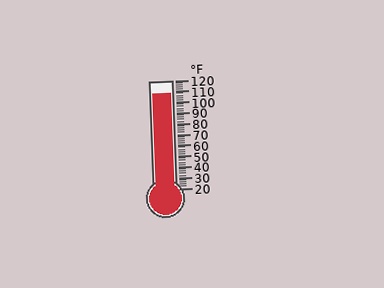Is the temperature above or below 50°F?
The temperature is above 50°F.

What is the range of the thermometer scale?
The thermometer scale ranges from 20°F to 120°F.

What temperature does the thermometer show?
The thermometer shows approximately 108°F.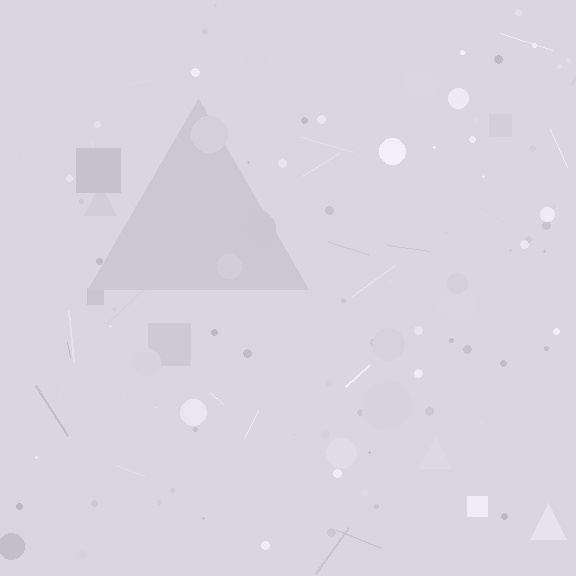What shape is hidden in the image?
A triangle is hidden in the image.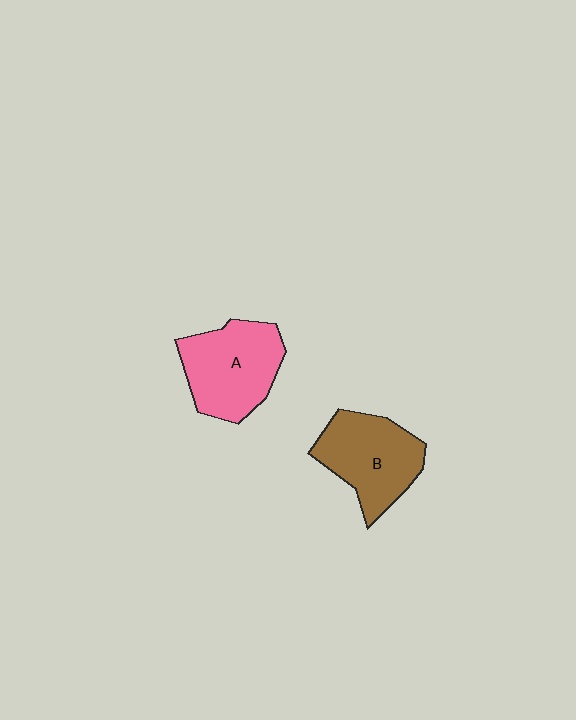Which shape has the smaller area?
Shape B (brown).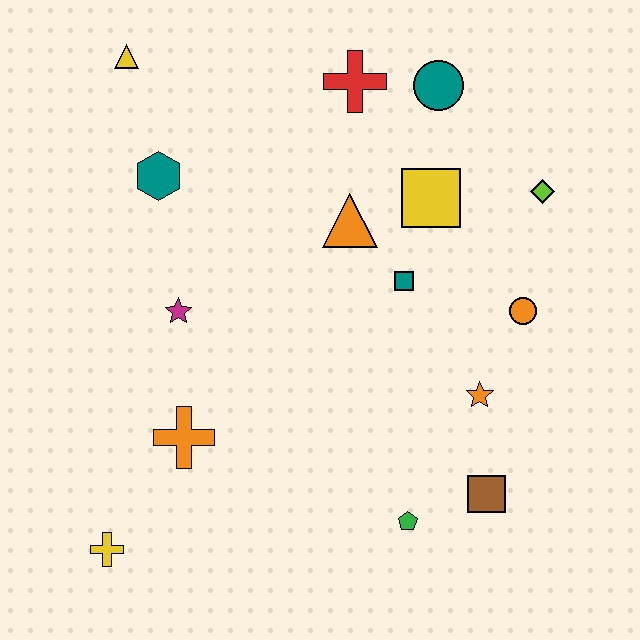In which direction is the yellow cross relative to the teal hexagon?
The yellow cross is below the teal hexagon.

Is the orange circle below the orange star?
No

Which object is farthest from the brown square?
The yellow triangle is farthest from the brown square.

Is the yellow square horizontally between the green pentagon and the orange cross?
No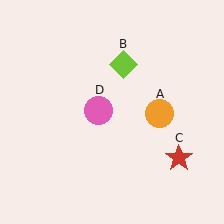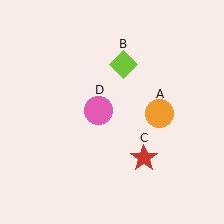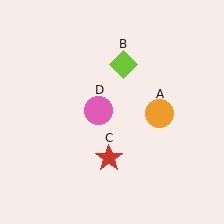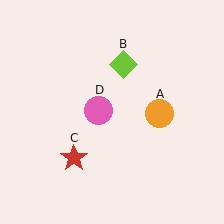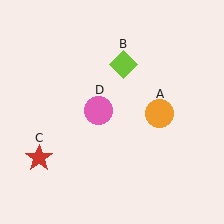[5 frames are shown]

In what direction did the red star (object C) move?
The red star (object C) moved left.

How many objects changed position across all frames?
1 object changed position: red star (object C).